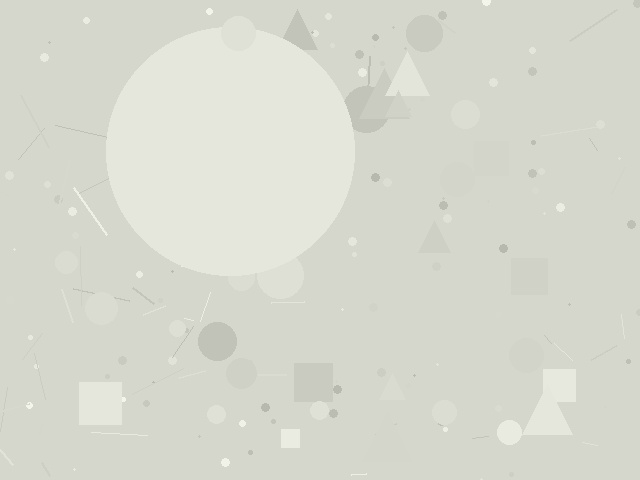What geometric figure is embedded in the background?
A circle is embedded in the background.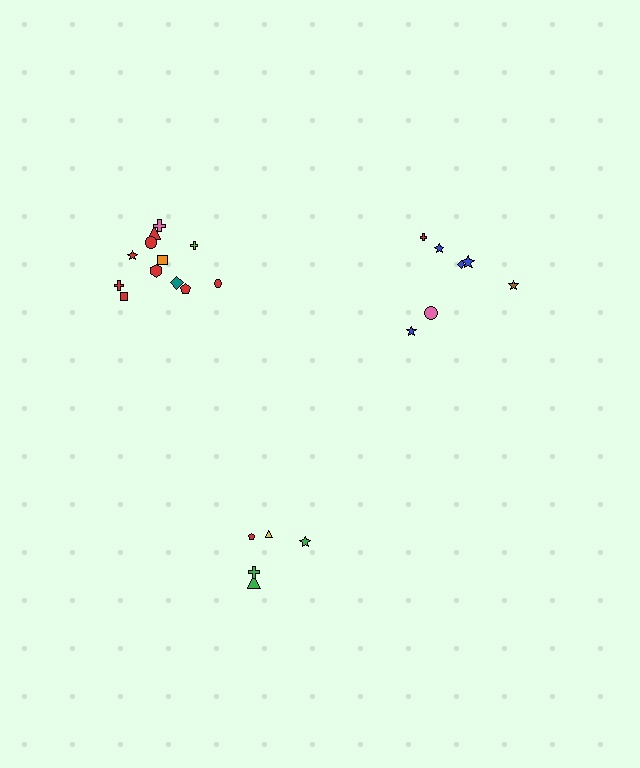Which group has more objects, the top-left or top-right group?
The top-left group.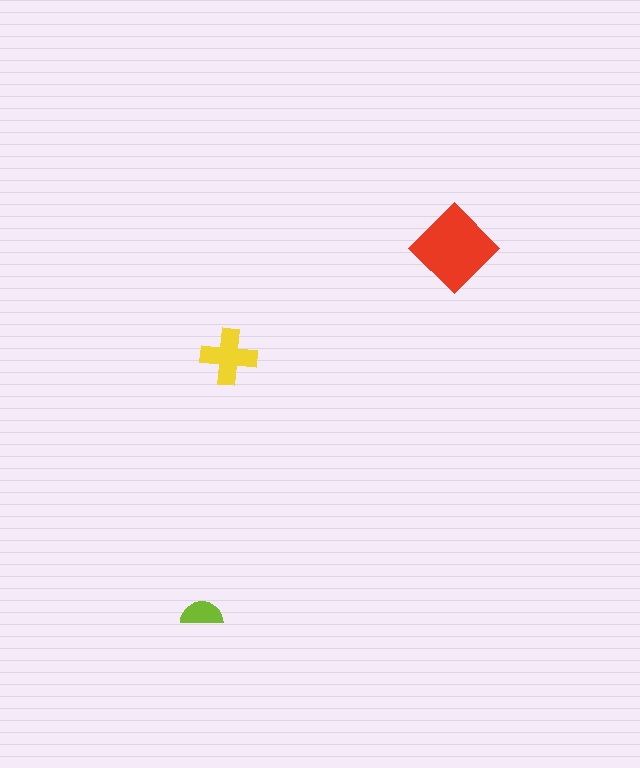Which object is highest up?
The red diamond is topmost.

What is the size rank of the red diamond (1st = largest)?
1st.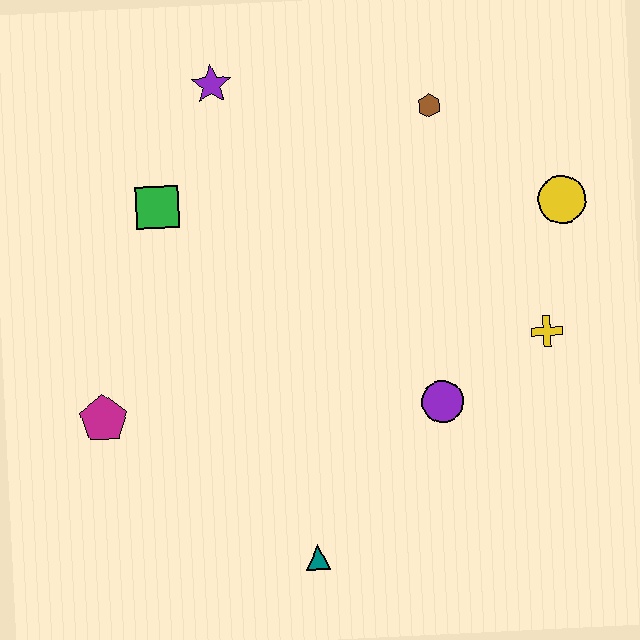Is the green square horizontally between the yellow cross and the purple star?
No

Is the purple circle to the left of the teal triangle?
No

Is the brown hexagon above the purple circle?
Yes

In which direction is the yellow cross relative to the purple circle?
The yellow cross is to the right of the purple circle.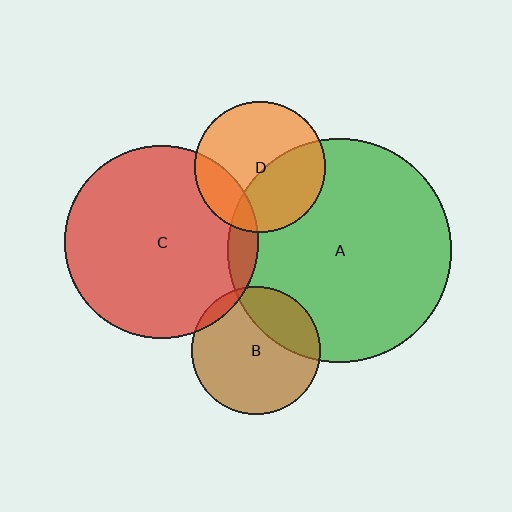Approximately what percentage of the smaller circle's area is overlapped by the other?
Approximately 10%.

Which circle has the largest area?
Circle A (green).